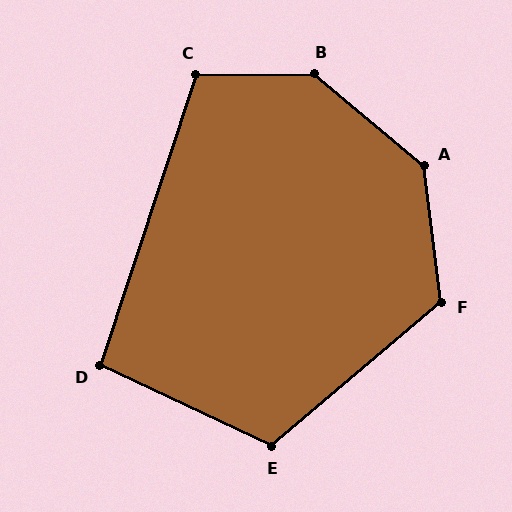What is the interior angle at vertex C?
Approximately 109 degrees (obtuse).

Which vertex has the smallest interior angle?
D, at approximately 97 degrees.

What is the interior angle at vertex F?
Approximately 123 degrees (obtuse).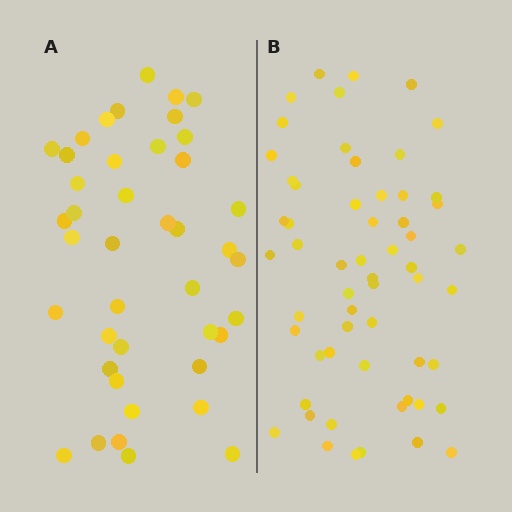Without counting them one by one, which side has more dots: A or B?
Region B (the right region) has more dots.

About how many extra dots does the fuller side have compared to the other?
Region B has approximately 15 more dots than region A.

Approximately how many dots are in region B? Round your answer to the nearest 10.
About 60 dots. (The exact count is 58, which rounds to 60.)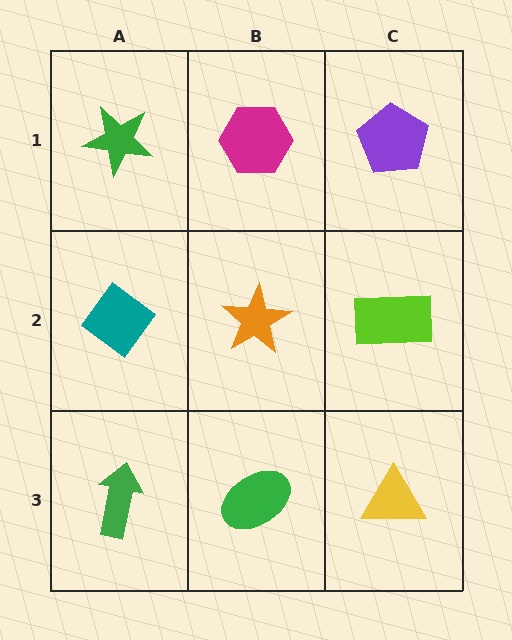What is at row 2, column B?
An orange star.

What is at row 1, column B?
A magenta hexagon.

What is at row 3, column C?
A yellow triangle.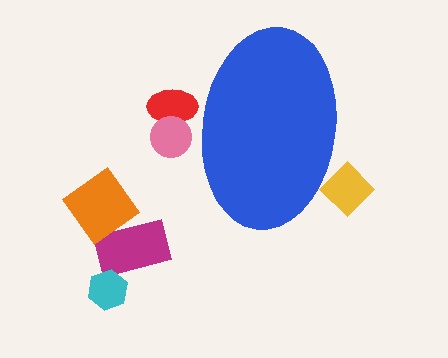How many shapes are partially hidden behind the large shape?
3 shapes are partially hidden.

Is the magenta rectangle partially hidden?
No, the magenta rectangle is fully visible.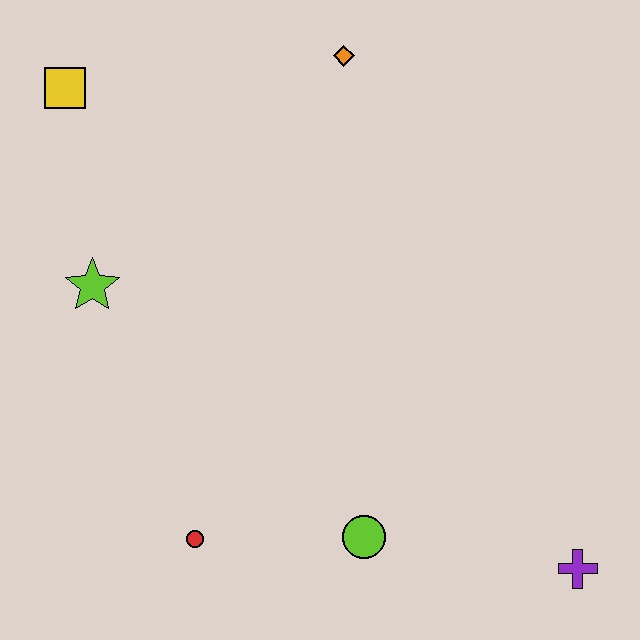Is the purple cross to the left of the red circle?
No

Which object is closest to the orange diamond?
The yellow square is closest to the orange diamond.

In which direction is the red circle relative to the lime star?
The red circle is below the lime star.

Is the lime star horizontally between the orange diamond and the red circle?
No